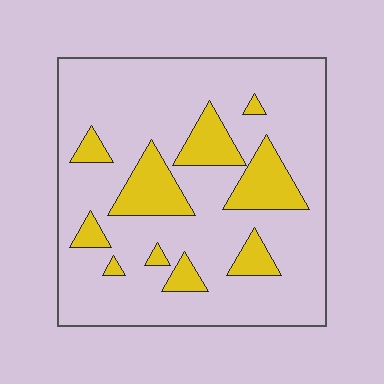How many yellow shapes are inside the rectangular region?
10.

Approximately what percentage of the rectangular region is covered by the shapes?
Approximately 20%.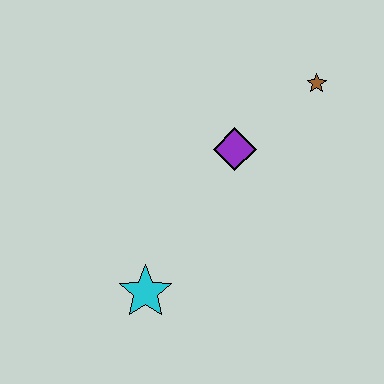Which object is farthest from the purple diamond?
The cyan star is farthest from the purple diamond.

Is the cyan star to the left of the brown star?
Yes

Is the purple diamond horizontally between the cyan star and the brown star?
Yes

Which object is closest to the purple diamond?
The brown star is closest to the purple diamond.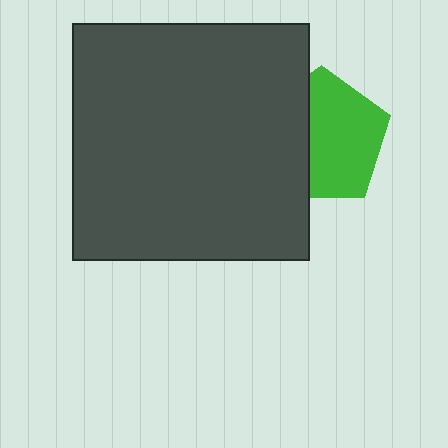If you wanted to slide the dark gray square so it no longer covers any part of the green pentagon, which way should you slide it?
Slide it left — that is the most direct way to separate the two shapes.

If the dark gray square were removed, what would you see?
You would see the complete green pentagon.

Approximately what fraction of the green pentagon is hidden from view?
Roughly 38% of the green pentagon is hidden behind the dark gray square.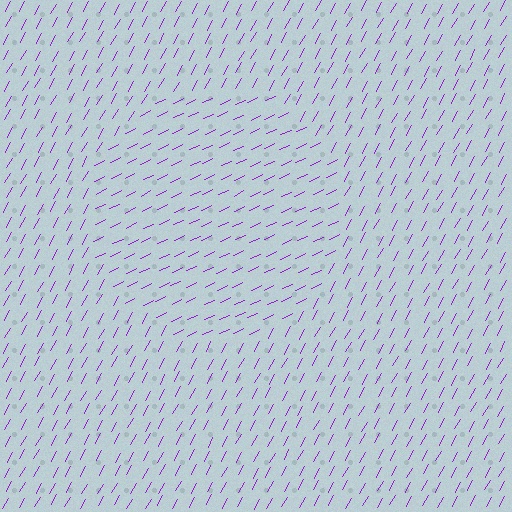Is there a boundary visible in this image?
Yes, there is a texture boundary formed by a change in line orientation.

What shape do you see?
I see a circle.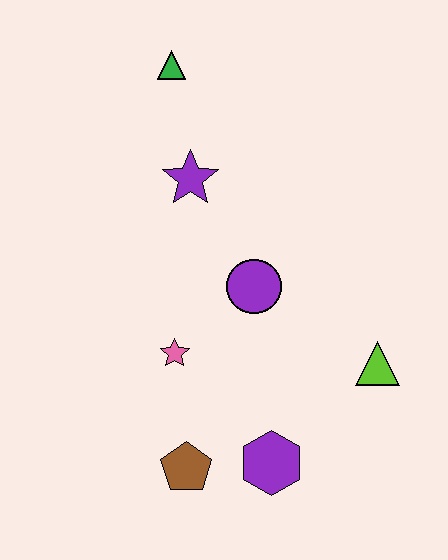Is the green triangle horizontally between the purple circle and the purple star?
No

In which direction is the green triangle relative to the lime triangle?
The green triangle is above the lime triangle.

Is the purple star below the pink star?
No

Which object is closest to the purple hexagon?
The brown pentagon is closest to the purple hexagon.